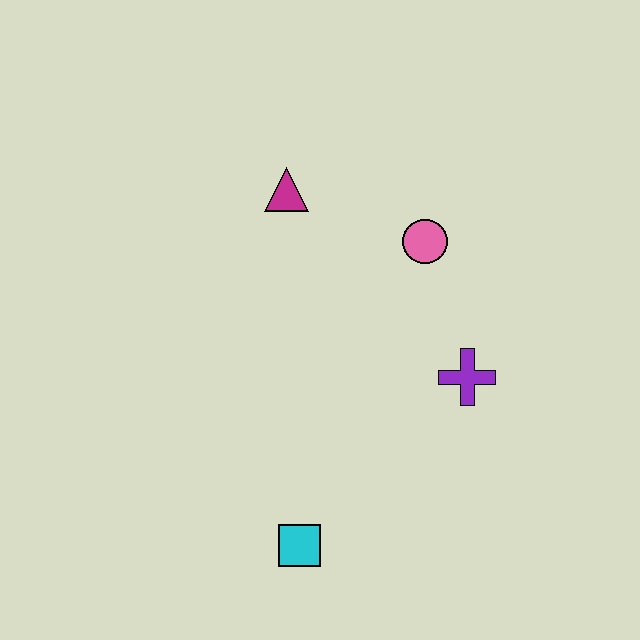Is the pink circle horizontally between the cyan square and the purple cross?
Yes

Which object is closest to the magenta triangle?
The pink circle is closest to the magenta triangle.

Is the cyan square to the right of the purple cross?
No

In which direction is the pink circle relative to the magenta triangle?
The pink circle is to the right of the magenta triangle.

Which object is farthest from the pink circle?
The cyan square is farthest from the pink circle.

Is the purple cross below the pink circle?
Yes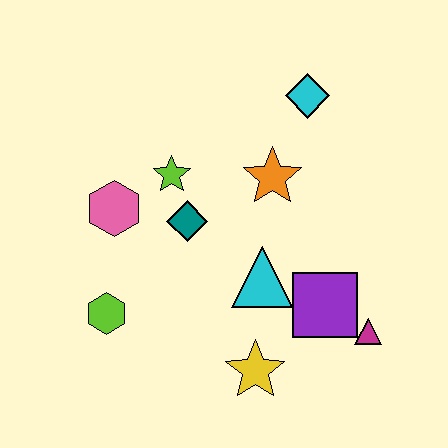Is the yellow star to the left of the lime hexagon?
No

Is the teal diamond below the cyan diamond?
Yes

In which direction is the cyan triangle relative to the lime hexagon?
The cyan triangle is to the right of the lime hexagon.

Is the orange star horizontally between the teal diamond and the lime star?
No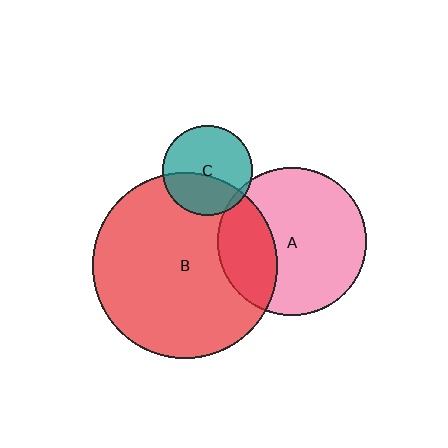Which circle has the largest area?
Circle B (red).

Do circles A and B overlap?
Yes.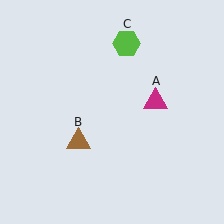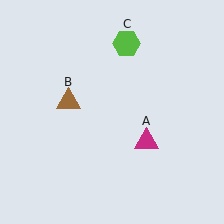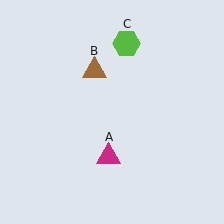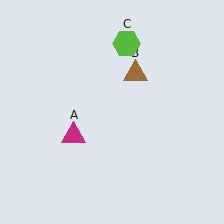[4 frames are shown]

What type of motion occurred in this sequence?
The magenta triangle (object A), brown triangle (object B) rotated clockwise around the center of the scene.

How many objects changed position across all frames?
2 objects changed position: magenta triangle (object A), brown triangle (object B).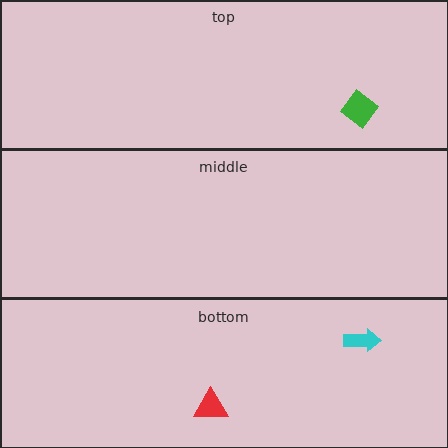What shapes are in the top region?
The green diamond.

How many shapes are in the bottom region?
2.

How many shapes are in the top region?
1.